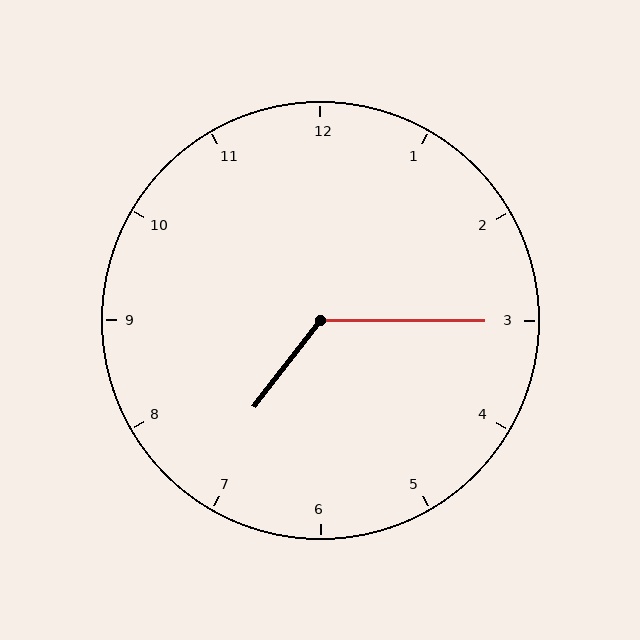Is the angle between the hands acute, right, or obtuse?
It is obtuse.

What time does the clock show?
7:15.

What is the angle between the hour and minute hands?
Approximately 128 degrees.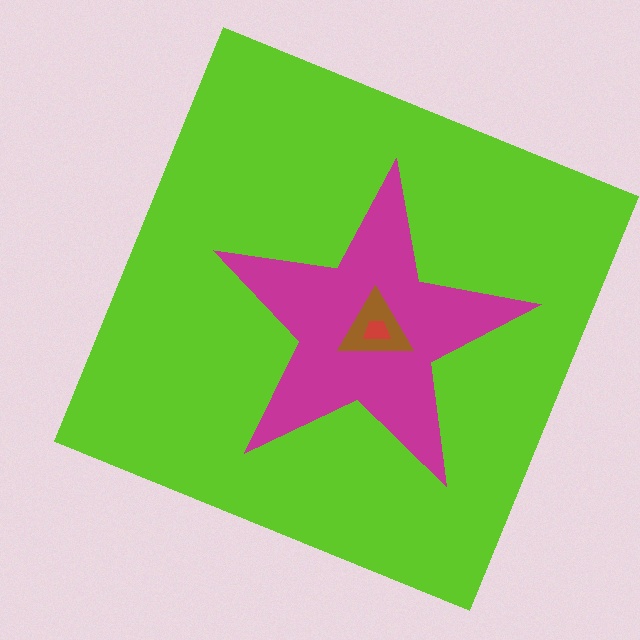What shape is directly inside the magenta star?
The brown triangle.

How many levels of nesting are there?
4.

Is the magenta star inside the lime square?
Yes.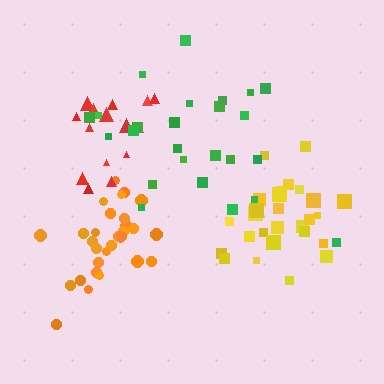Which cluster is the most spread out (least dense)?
Green.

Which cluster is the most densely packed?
Orange.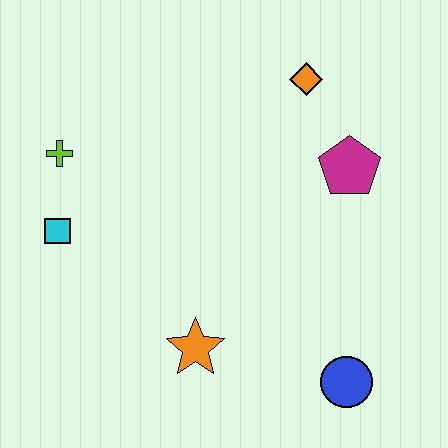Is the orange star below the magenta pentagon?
Yes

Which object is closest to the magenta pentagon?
The orange diamond is closest to the magenta pentagon.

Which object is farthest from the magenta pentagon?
The cyan square is farthest from the magenta pentagon.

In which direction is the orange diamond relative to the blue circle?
The orange diamond is above the blue circle.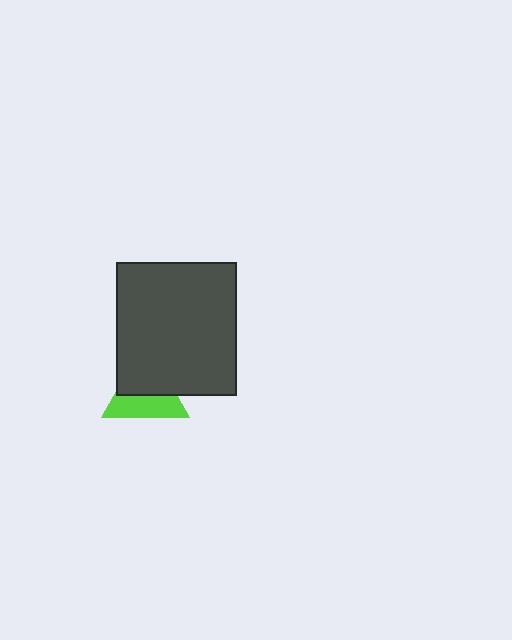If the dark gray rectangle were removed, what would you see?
You would see the complete lime triangle.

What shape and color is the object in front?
The object in front is a dark gray rectangle.